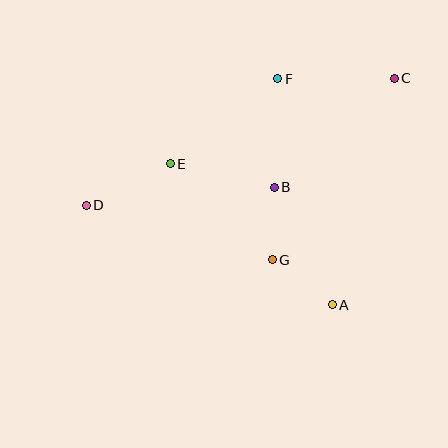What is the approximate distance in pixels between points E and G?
The distance between E and G is approximately 140 pixels.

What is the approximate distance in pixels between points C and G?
The distance between C and G is approximately 218 pixels.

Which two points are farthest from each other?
Points C and D are farthest from each other.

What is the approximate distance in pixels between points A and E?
The distance between A and E is approximately 215 pixels.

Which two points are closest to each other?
Points B and G are closest to each other.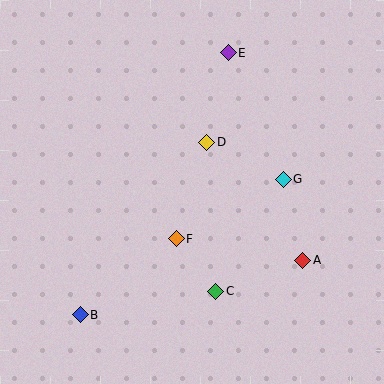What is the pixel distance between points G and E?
The distance between G and E is 138 pixels.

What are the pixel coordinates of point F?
Point F is at (176, 239).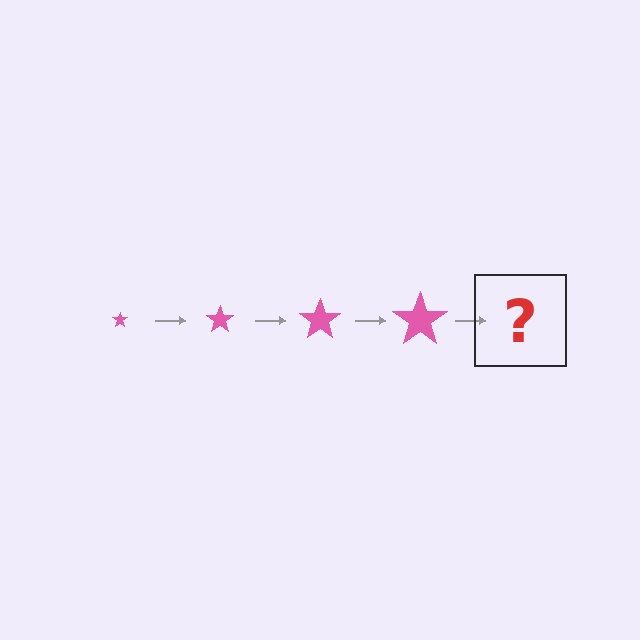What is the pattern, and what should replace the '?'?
The pattern is that the star gets progressively larger each step. The '?' should be a pink star, larger than the previous one.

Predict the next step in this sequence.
The next step is a pink star, larger than the previous one.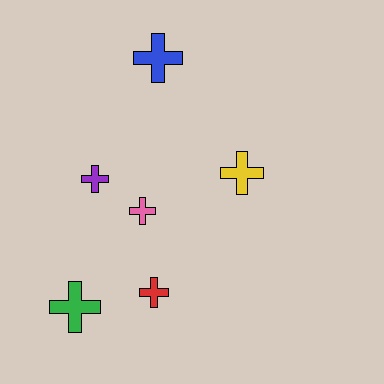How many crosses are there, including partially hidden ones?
There are 6 crosses.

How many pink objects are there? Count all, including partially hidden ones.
There is 1 pink object.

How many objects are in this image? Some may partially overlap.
There are 6 objects.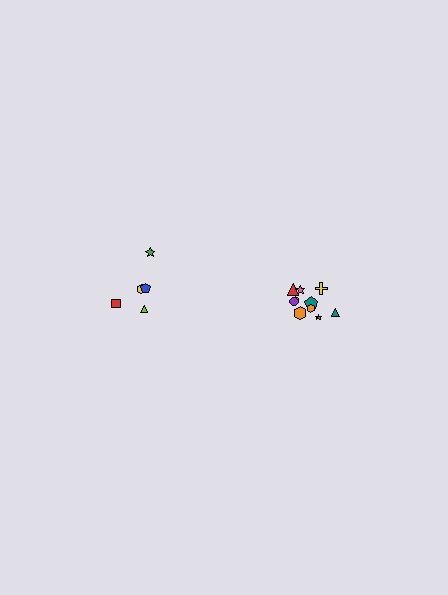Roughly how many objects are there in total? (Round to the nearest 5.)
Roughly 15 objects in total.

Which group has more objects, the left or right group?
The right group.